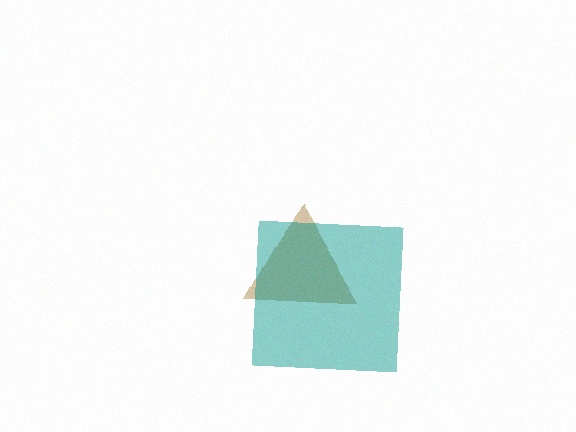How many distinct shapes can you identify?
There are 2 distinct shapes: a brown triangle, a teal square.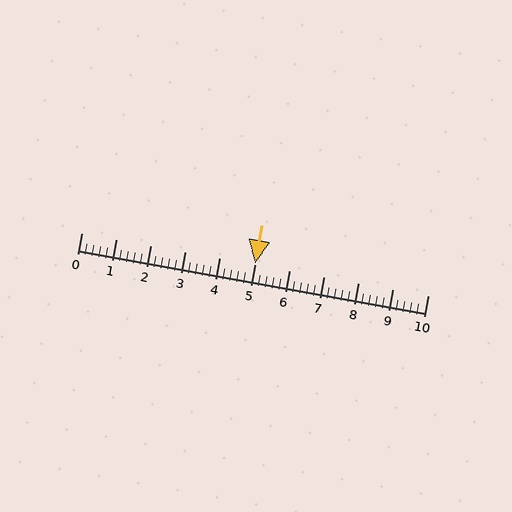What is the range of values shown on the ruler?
The ruler shows values from 0 to 10.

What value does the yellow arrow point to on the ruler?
The yellow arrow points to approximately 5.0.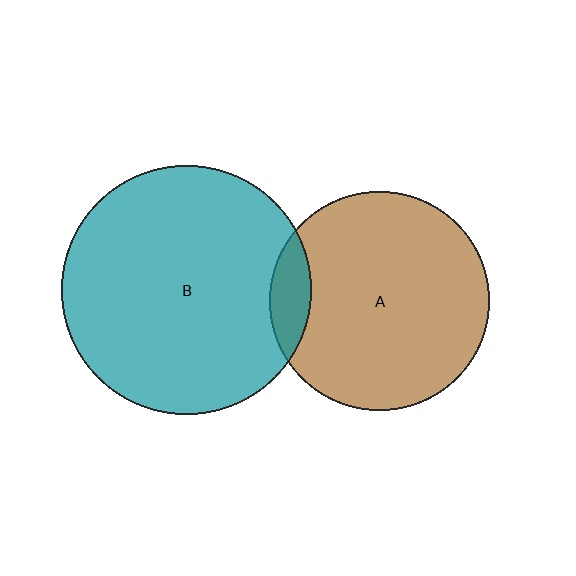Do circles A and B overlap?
Yes.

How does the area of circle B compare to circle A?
Approximately 1.3 times.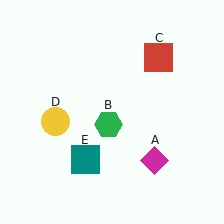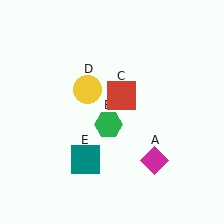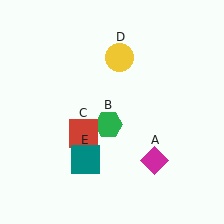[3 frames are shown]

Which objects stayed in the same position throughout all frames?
Magenta diamond (object A) and green hexagon (object B) and teal square (object E) remained stationary.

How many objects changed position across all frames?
2 objects changed position: red square (object C), yellow circle (object D).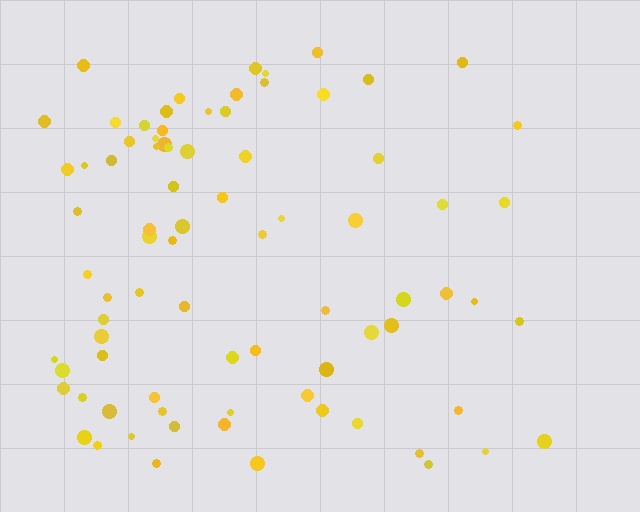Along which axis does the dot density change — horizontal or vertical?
Horizontal.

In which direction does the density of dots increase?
From right to left, with the left side densest.